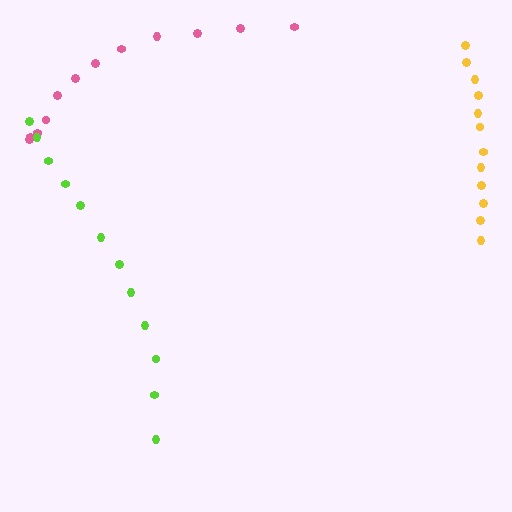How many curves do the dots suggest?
There are 3 distinct paths.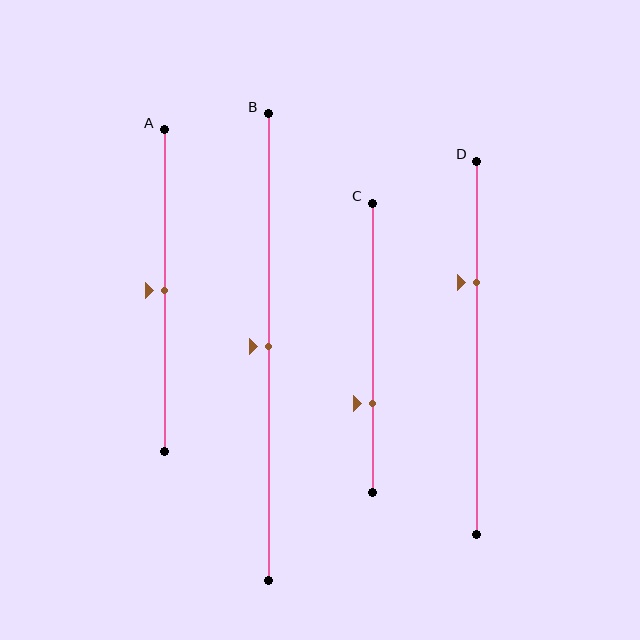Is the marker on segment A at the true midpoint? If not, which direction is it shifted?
Yes, the marker on segment A is at the true midpoint.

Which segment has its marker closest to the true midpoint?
Segment A has its marker closest to the true midpoint.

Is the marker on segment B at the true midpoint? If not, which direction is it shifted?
Yes, the marker on segment B is at the true midpoint.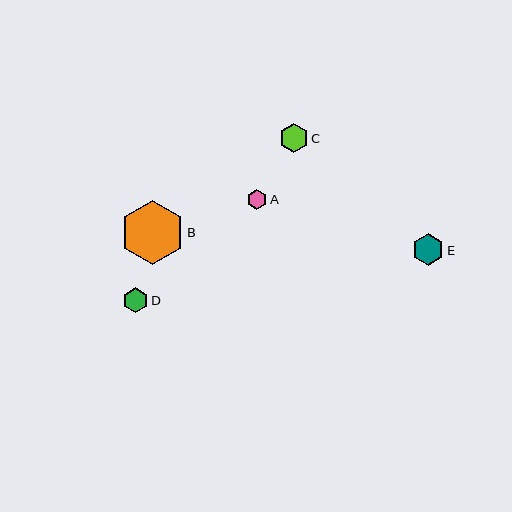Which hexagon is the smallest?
Hexagon A is the smallest with a size of approximately 20 pixels.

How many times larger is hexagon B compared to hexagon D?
Hexagon B is approximately 2.6 times the size of hexagon D.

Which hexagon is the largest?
Hexagon B is the largest with a size of approximately 64 pixels.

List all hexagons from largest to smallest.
From largest to smallest: B, E, C, D, A.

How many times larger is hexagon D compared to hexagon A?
Hexagon D is approximately 1.2 times the size of hexagon A.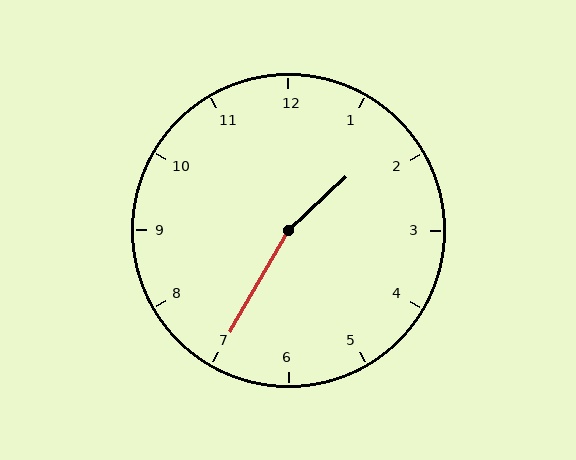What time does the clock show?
1:35.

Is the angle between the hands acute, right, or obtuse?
It is obtuse.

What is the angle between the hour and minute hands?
Approximately 162 degrees.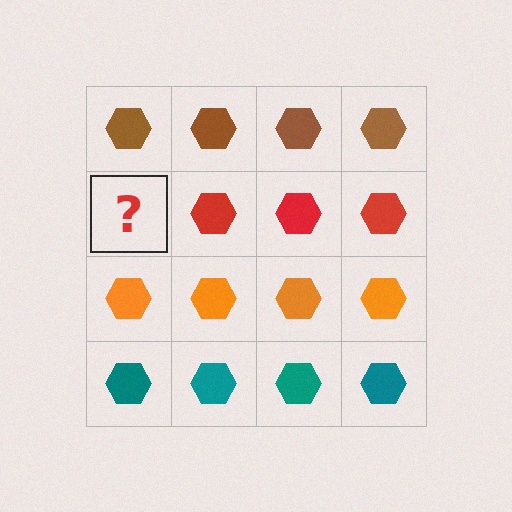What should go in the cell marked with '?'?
The missing cell should contain a red hexagon.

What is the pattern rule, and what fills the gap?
The rule is that each row has a consistent color. The gap should be filled with a red hexagon.